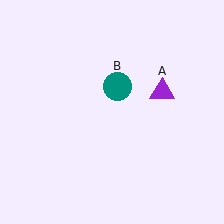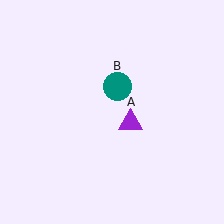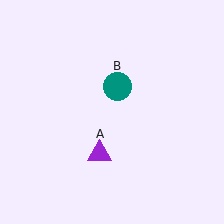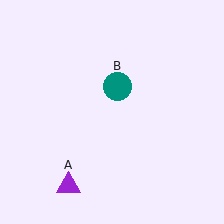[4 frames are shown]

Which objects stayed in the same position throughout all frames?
Teal circle (object B) remained stationary.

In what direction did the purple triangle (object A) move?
The purple triangle (object A) moved down and to the left.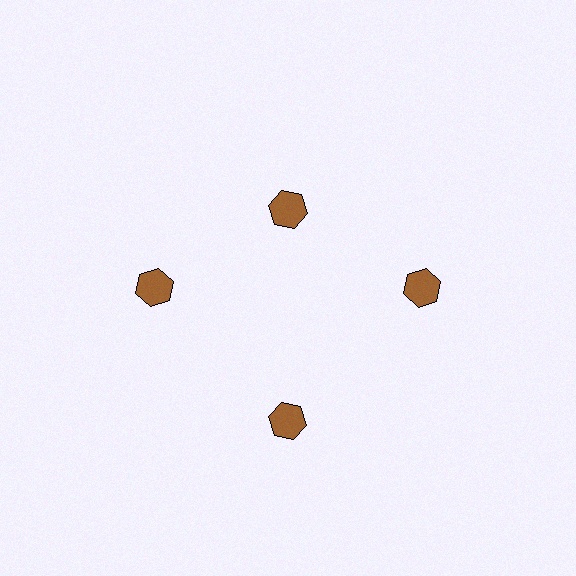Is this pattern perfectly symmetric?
No. The 4 brown hexagons are arranged in a ring, but one element near the 12 o'clock position is pulled inward toward the center, breaking the 4-fold rotational symmetry.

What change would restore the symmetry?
The symmetry would be restored by moving it outward, back onto the ring so that all 4 hexagons sit at equal angles and equal distance from the center.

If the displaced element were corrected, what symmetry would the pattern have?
It would have 4-fold rotational symmetry — the pattern would map onto itself every 90 degrees.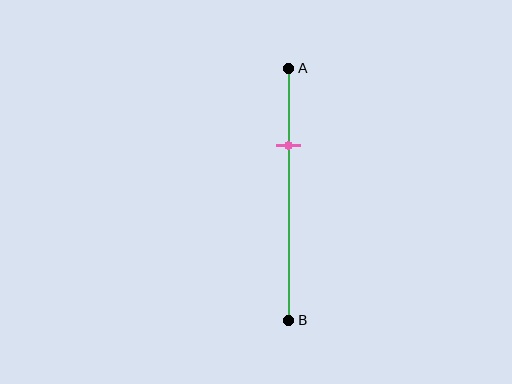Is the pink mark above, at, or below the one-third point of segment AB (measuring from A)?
The pink mark is approximately at the one-third point of segment AB.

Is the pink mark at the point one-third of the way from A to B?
Yes, the mark is approximately at the one-third point.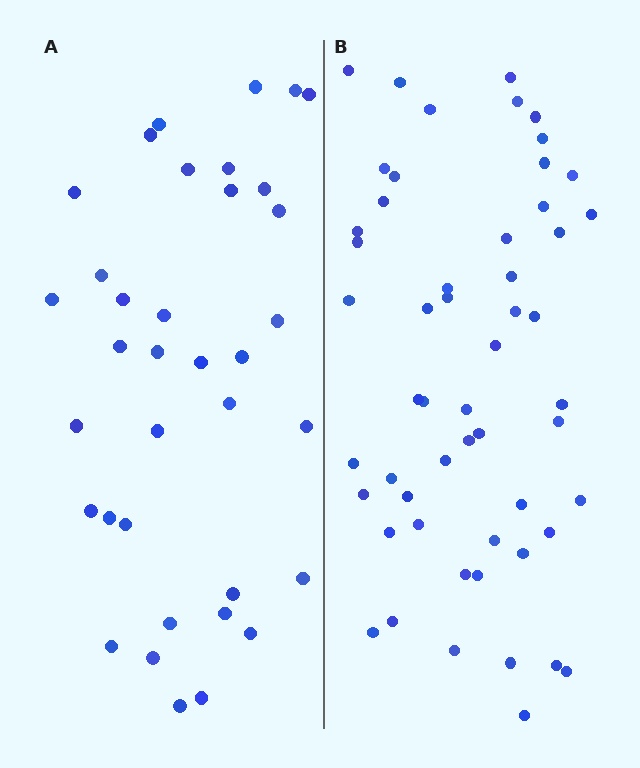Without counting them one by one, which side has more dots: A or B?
Region B (the right region) has more dots.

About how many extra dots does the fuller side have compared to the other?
Region B has approximately 20 more dots than region A.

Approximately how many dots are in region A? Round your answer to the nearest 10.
About 40 dots. (The exact count is 36, which rounds to 40.)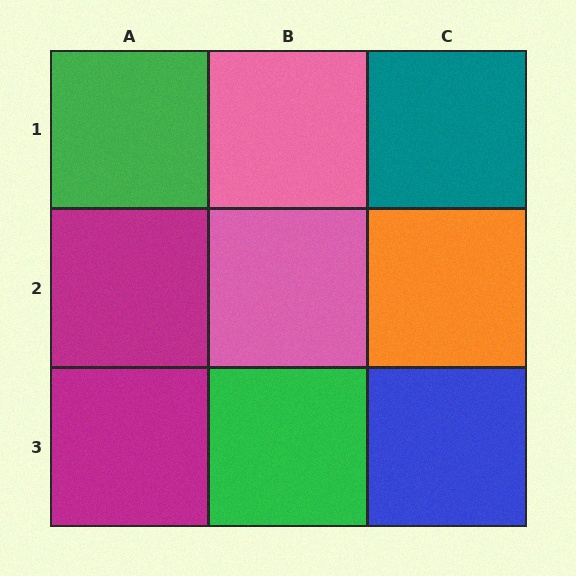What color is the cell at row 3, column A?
Magenta.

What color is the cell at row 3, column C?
Blue.